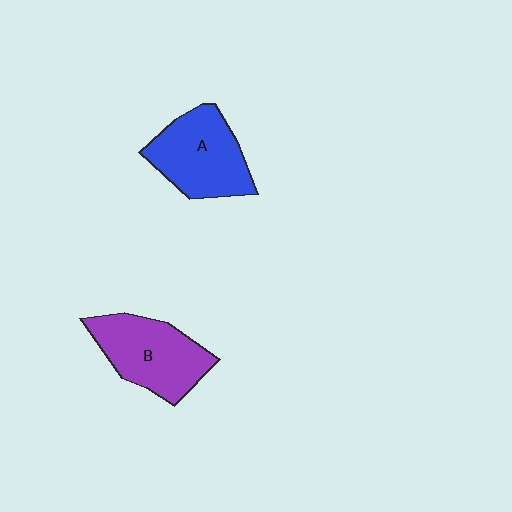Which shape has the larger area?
Shape B (purple).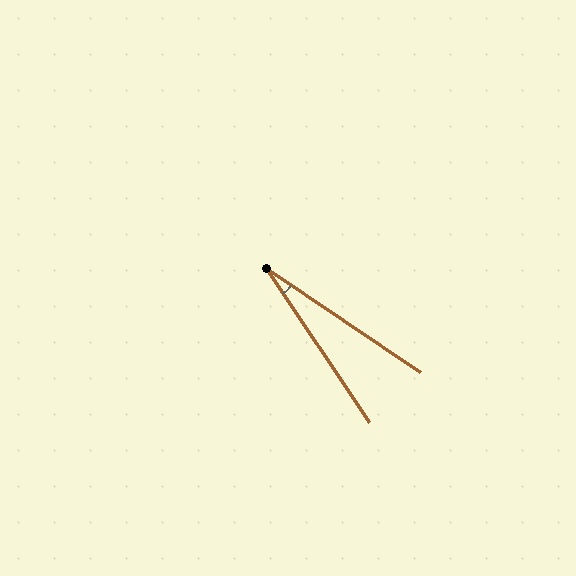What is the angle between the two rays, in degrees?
Approximately 22 degrees.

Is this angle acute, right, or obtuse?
It is acute.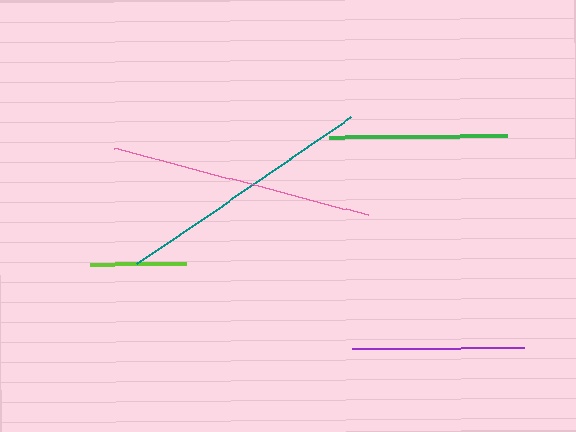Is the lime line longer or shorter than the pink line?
The pink line is longer than the lime line.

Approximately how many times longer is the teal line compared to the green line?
The teal line is approximately 1.5 times the length of the green line.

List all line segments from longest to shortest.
From longest to shortest: pink, teal, green, purple, lime.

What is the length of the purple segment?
The purple segment is approximately 171 pixels long.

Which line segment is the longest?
The pink line is the longest at approximately 262 pixels.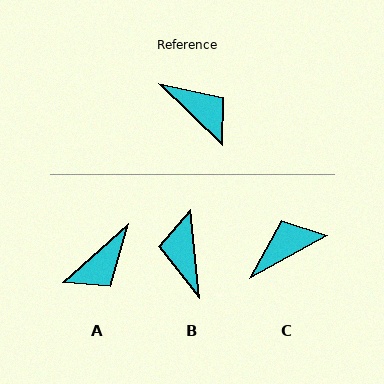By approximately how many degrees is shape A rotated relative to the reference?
Approximately 94 degrees clockwise.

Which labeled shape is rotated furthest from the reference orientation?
B, about 140 degrees away.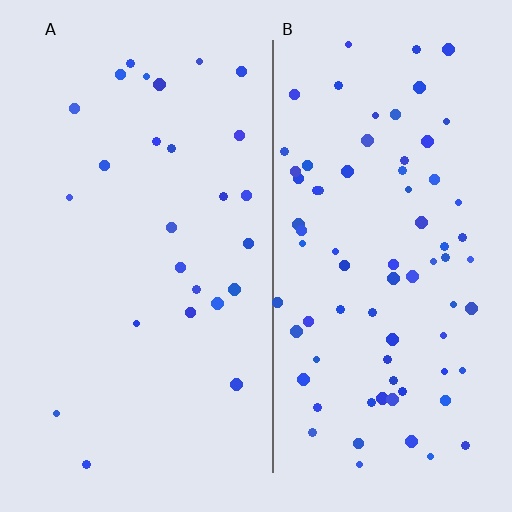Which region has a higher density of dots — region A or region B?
B (the right).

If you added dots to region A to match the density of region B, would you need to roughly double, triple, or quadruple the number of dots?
Approximately triple.